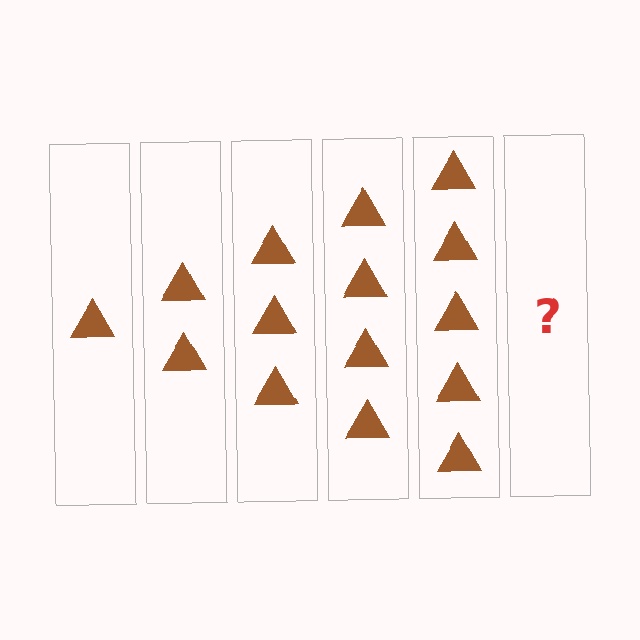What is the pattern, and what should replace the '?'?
The pattern is that each step adds one more triangle. The '?' should be 6 triangles.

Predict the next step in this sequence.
The next step is 6 triangles.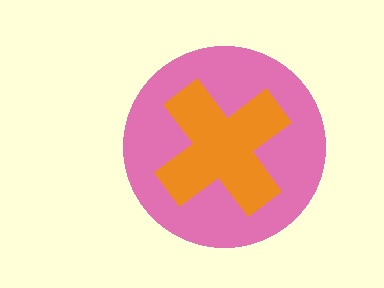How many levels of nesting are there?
2.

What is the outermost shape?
The pink circle.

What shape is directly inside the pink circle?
The orange cross.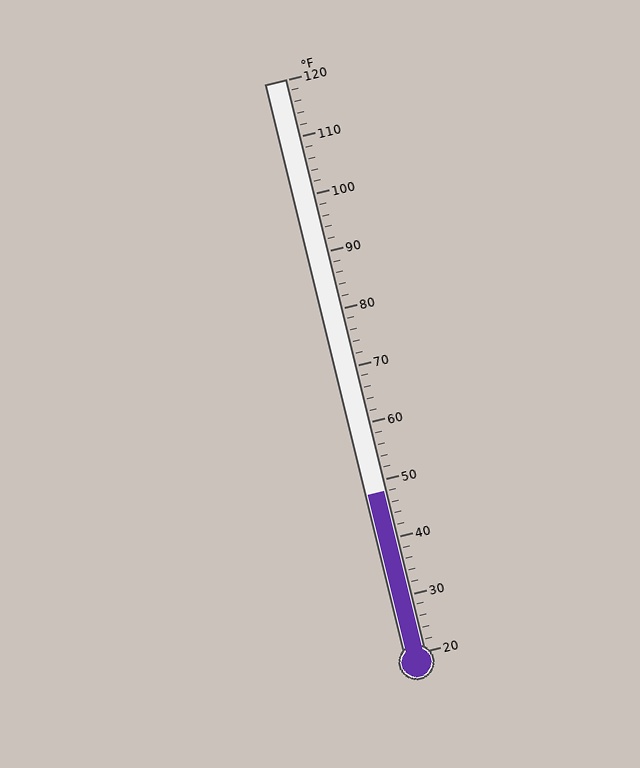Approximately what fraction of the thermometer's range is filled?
The thermometer is filled to approximately 30% of its range.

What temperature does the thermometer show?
The thermometer shows approximately 48°F.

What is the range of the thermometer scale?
The thermometer scale ranges from 20°F to 120°F.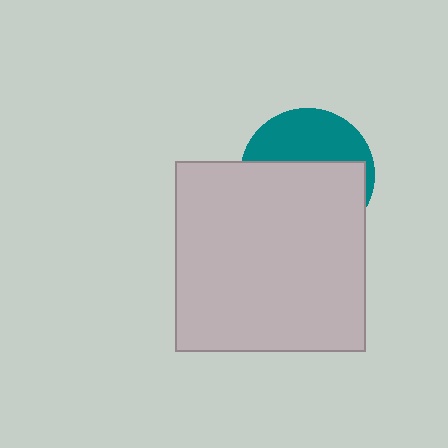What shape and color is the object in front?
The object in front is a light gray square.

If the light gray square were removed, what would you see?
You would see the complete teal circle.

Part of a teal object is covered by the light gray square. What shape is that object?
It is a circle.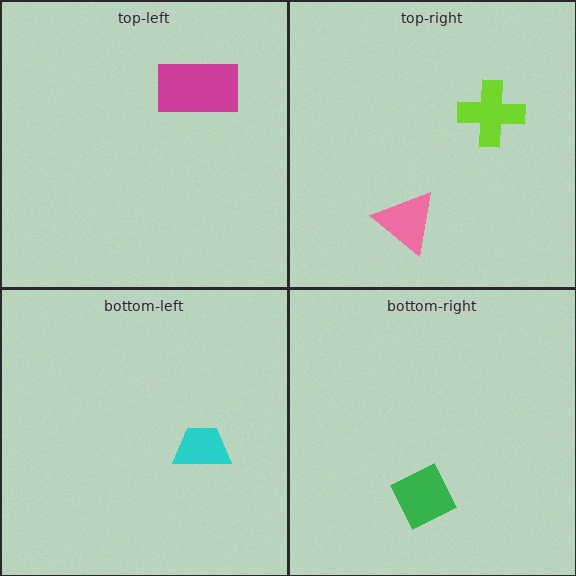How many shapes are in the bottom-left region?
1.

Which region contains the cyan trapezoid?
The bottom-left region.